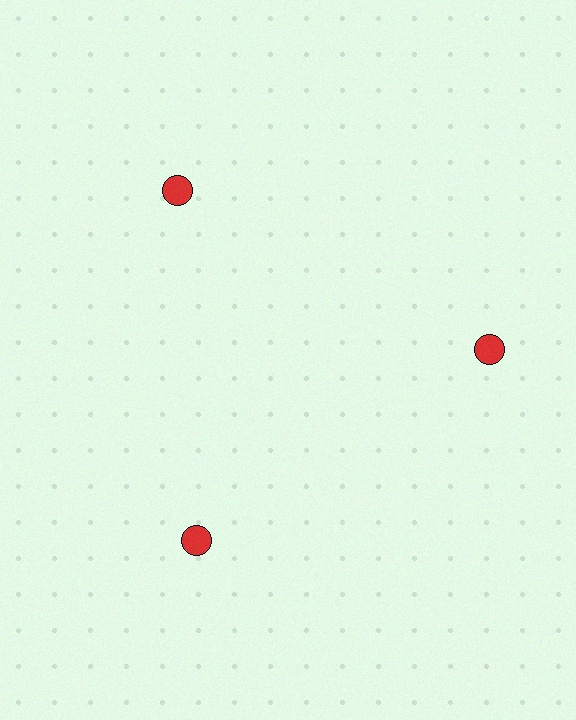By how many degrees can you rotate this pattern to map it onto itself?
The pattern maps onto itself every 120 degrees of rotation.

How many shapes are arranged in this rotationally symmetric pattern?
There are 3 shapes, arranged in 3 groups of 1.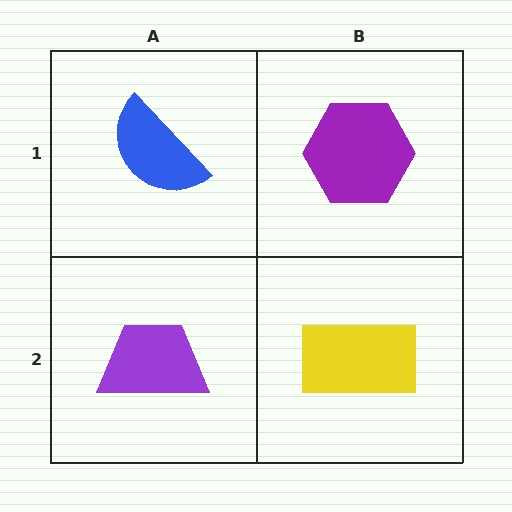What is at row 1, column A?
A blue semicircle.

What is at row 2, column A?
A purple trapezoid.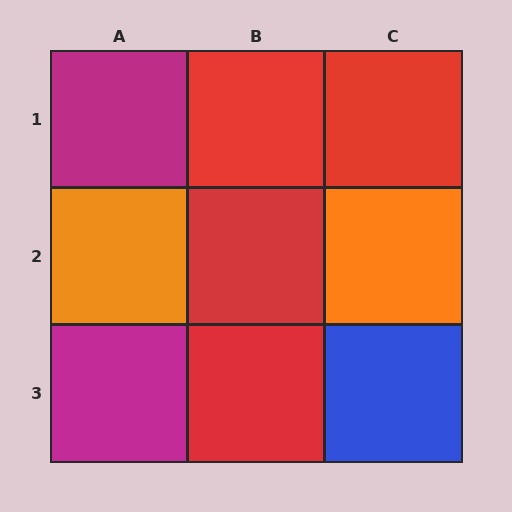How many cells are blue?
1 cell is blue.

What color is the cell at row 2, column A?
Orange.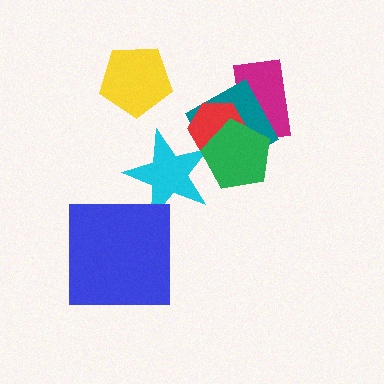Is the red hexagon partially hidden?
Yes, it is partially covered by another shape.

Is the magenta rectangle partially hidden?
Yes, it is partially covered by another shape.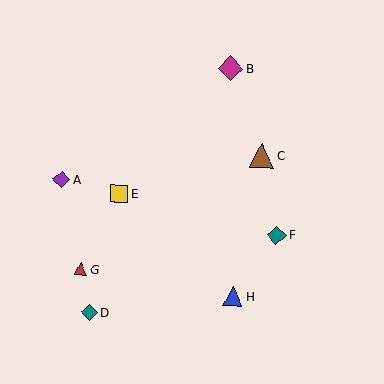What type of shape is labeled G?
Shape G is a red triangle.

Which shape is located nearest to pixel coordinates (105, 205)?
The yellow square (labeled E) at (119, 194) is nearest to that location.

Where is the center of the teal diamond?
The center of the teal diamond is at (277, 235).